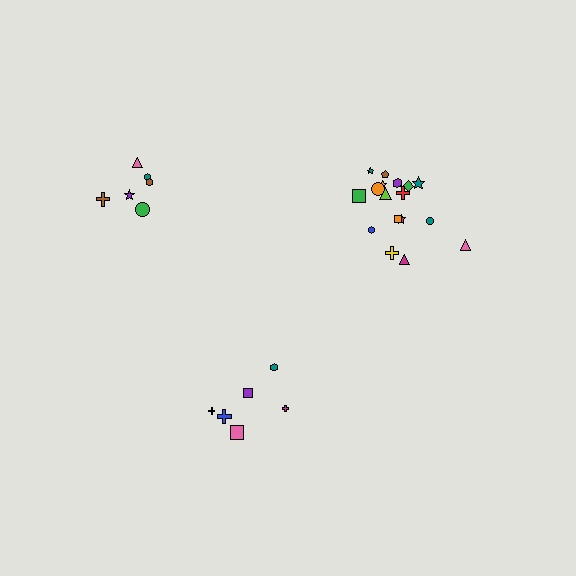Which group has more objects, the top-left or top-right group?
The top-right group.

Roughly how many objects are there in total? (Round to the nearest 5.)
Roughly 30 objects in total.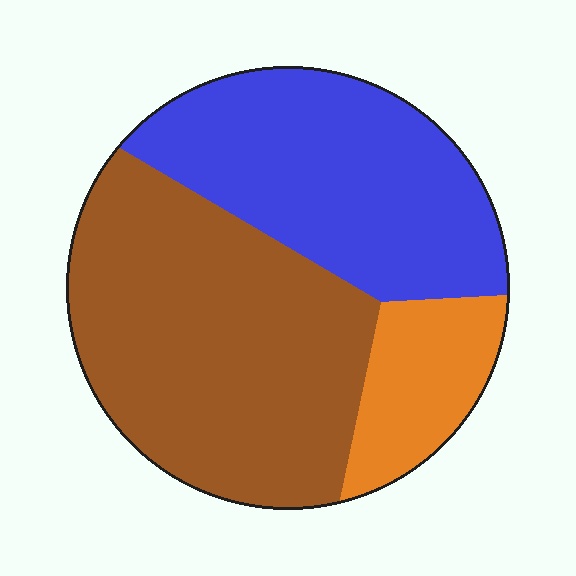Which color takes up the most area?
Brown, at roughly 50%.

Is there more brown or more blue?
Brown.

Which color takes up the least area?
Orange, at roughly 15%.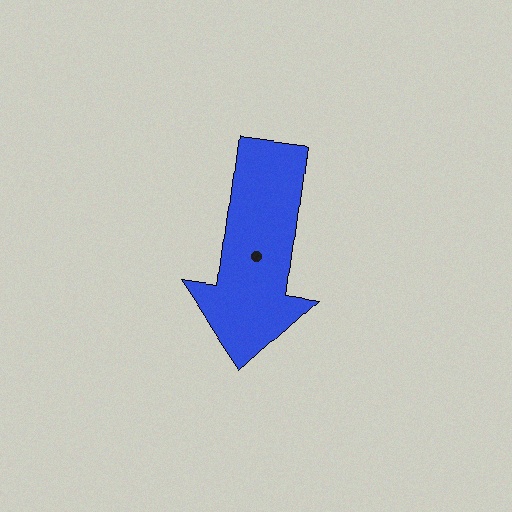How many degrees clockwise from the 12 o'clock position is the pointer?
Approximately 187 degrees.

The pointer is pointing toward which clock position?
Roughly 6 o'clock.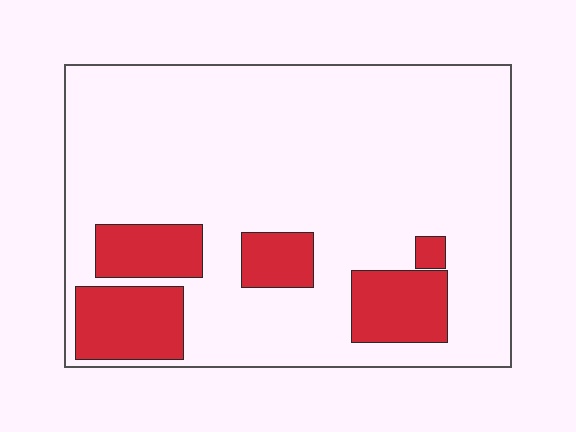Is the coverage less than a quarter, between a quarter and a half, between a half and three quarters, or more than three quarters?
Less than a quarter.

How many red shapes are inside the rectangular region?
5.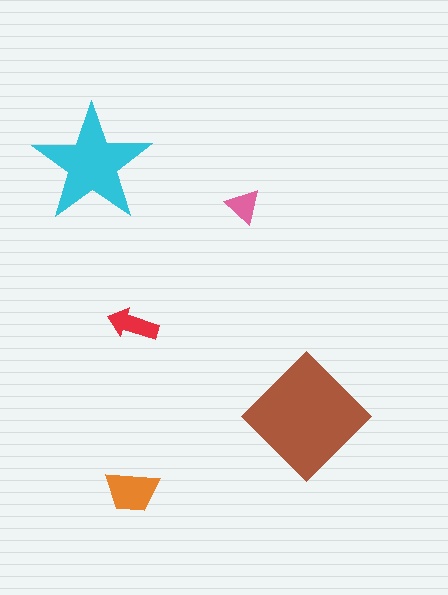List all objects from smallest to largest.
The pink triangle, the red arrow, the orange trapezoid, the cyan star, the brown diamond.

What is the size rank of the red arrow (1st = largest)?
4th.